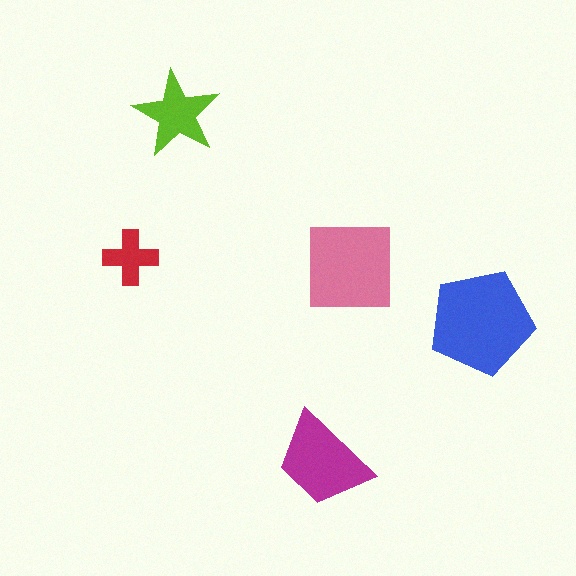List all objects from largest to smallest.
The blue pentagon, the pink square, the magenta trapezoid, the lime star, the red cross.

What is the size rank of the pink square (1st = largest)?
2nd.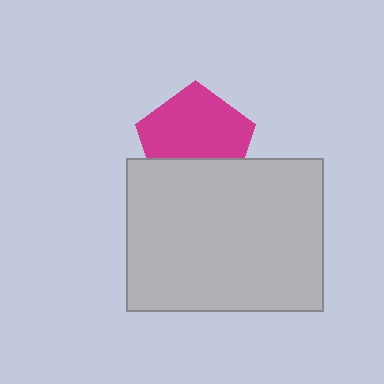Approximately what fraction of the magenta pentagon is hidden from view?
Roughly 34% of the magenta pentagon is hidden behind the light gray rectangle.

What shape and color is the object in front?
The object in front is a light gray rectangle.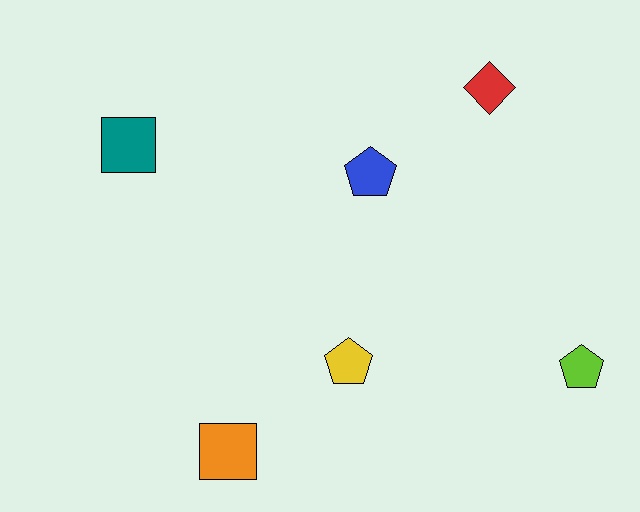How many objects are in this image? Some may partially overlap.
There are 6 objects.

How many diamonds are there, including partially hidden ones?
There is 1 diamond.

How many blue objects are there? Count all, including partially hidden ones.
There is 1 blue object.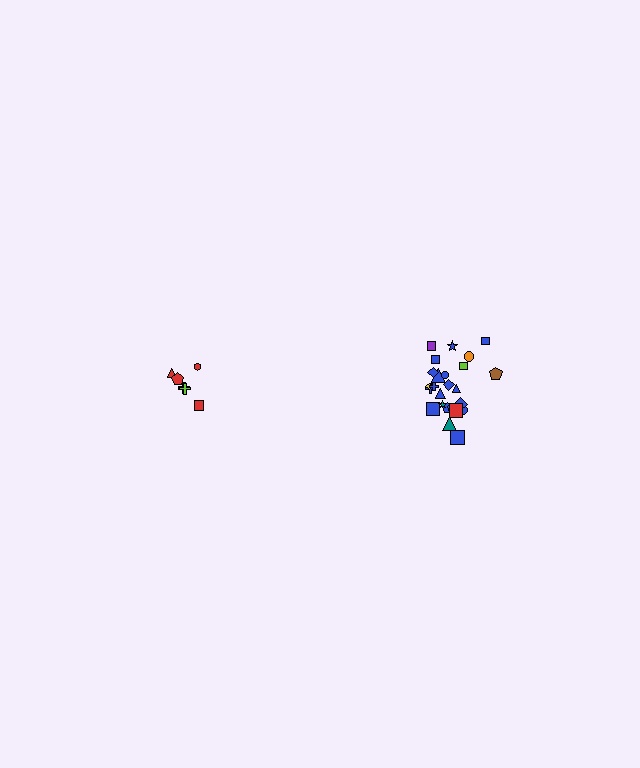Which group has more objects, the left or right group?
The right group.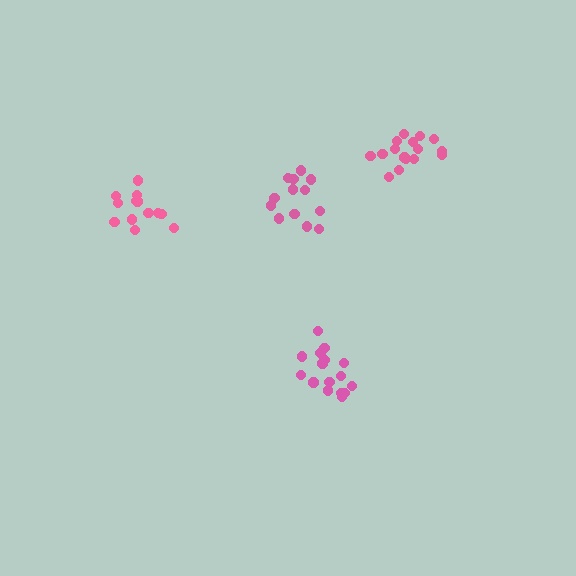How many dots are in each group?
Group 1: 17 dots, Group 2: 16 dots, Group 3: 13 dots, Group 4: 13 dots (59 total).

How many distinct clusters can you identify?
There are 4 distinct clusters.